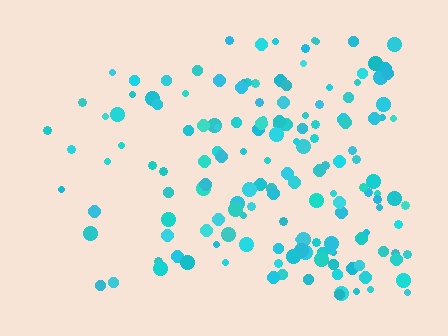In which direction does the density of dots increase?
From left to right, with the right side densest.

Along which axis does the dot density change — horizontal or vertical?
Horizontal.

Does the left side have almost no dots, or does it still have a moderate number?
Still a moderate number, just noticeably fewer than the right.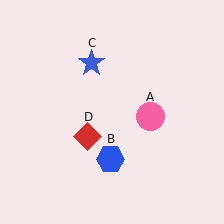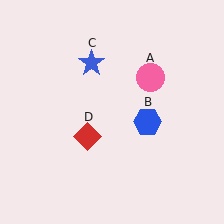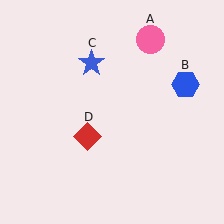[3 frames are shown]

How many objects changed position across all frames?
2 objects changed position: pink circle (object A), blue hexagon (object B).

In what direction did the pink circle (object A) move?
The pink circle (object A) moved up.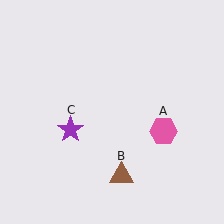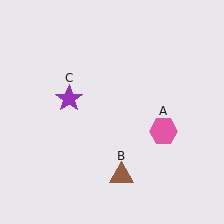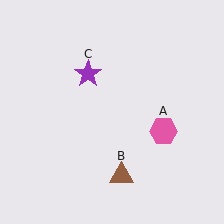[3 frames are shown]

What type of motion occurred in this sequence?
The purple star (object C) rotated clockwise around the center of the scene.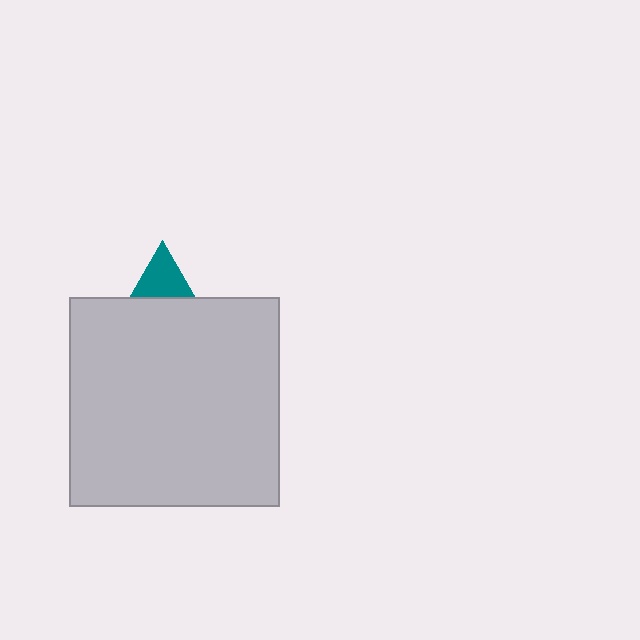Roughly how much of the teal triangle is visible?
A small part of it is visible (roughly 32%).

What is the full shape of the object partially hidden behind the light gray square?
The partially hidden object is a teal triangle.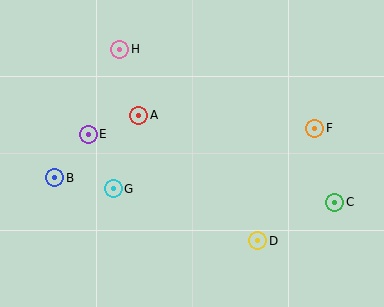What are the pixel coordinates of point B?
Point B is at (55, 178).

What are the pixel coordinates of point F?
Point F is at (315, 128).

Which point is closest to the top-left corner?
Point H is closest to the top-left corner.